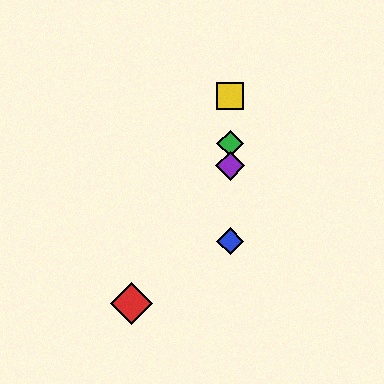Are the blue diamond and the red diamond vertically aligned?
No, the blue diamond is at x≈230 and the red diamond is at x≈132.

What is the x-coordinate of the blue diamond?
The blue diamond is at x≈230.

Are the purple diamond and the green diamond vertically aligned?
Yes, both are at x≈230.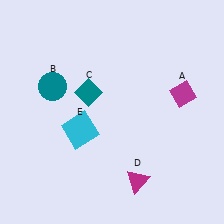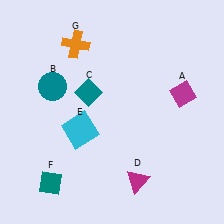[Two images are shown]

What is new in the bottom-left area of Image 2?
A teal diamond (F) was added in the bottom-left area of Image 2.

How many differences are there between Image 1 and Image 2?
There are 2 differences between the two images.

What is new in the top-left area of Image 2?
An orange cross (G) was added in the top-left area of Image 2.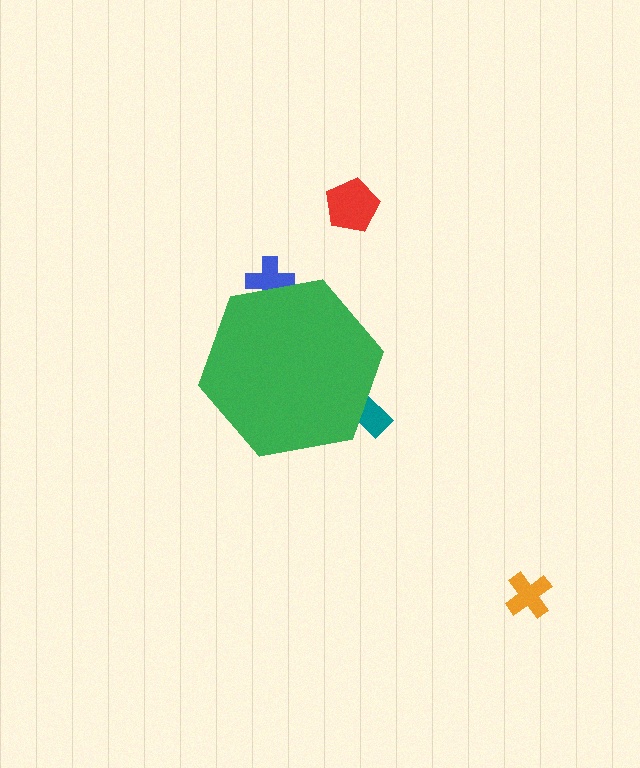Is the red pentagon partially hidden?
No, the red pentagon is fully visible.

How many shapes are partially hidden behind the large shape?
2 shapes are partially hidden.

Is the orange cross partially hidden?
No, the orange cross is fully visible.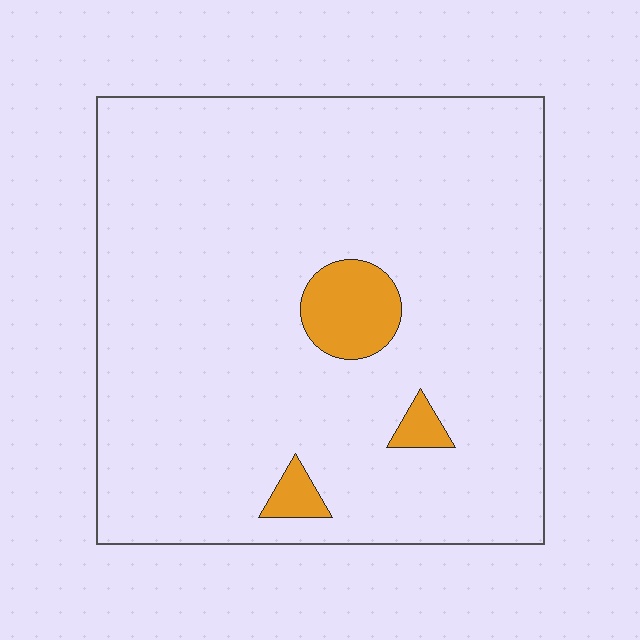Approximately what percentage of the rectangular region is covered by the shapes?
Approximately 5%.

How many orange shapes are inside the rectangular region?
3.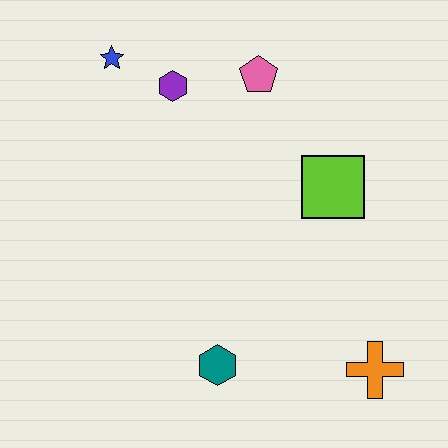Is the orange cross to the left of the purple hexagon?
No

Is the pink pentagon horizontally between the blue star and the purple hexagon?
No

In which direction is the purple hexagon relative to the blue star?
The purple hexagon is to the right of the blue star.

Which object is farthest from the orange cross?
The blue star is farthest from the orange cross.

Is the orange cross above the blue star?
No